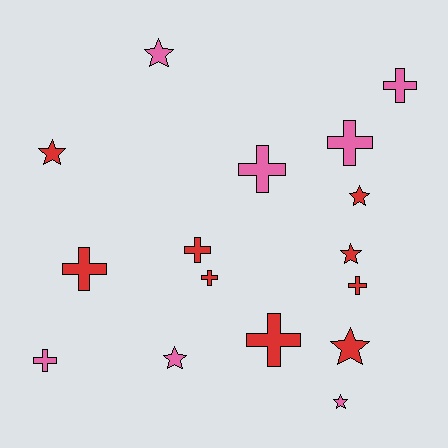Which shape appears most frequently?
Cross, with 9 objects.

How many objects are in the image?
There are 16 objects.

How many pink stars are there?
There are 3 pink stars.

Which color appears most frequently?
Red, with 9 objects.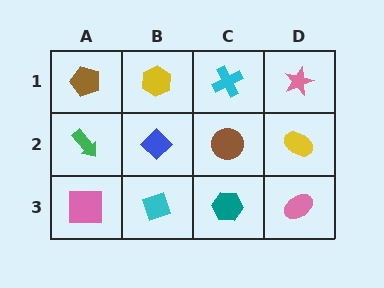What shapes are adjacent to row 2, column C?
A cyan cross (row 1, column C), a teal hexagon (row 3, column C), a blue diamond (row 2, column B), a yellow ellipse (row 2, column D).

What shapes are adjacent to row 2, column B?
A yellow hexagon (row 1, column B), a cyan diamond (row 3, column B), a green arrow (row 2, column A), a brown circle (row 2, column C).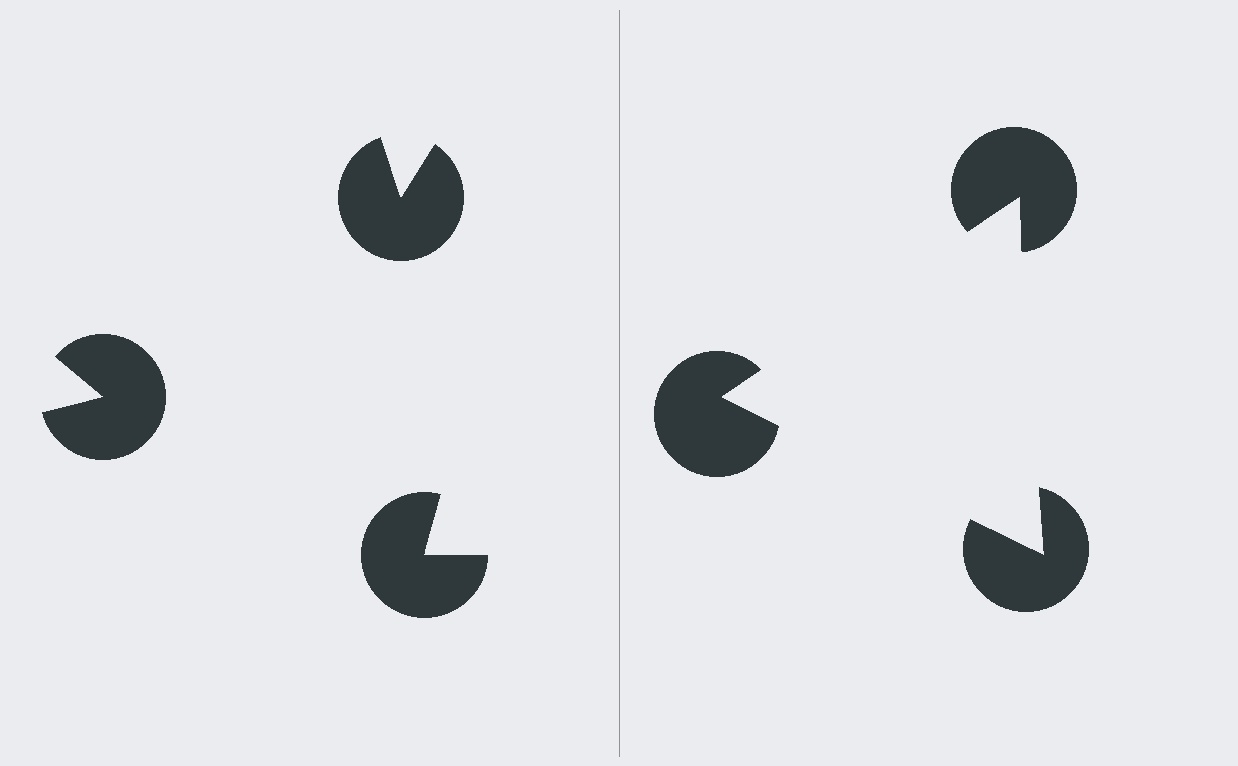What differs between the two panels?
The pac-man discs are positioned identically on both sides; only the wedge orientations differ. On the right they align to a triangle; on the left they are misaligned.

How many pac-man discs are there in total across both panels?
6 — 3 on each side.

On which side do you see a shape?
An illusory triangle appears on the right side. On the left side the wedge cuts are rotated, so no coherent shape forms.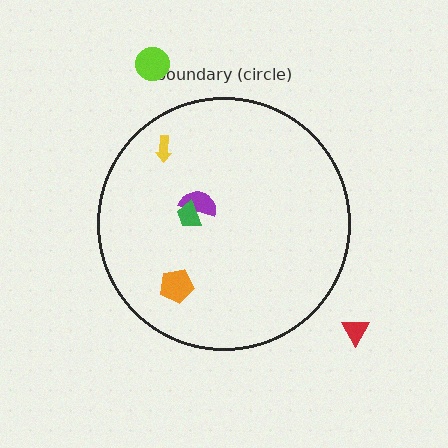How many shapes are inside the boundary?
4 inside, 2 outside.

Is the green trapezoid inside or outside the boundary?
Inside.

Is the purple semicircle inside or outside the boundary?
Inside.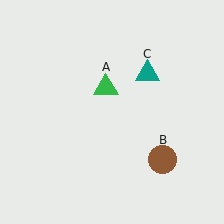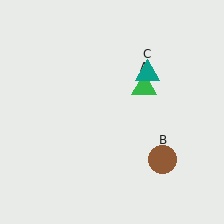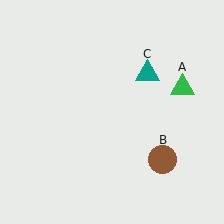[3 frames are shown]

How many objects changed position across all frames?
1 object changed position: green triangle (object A).